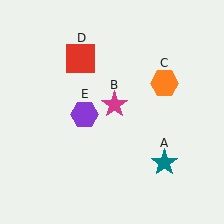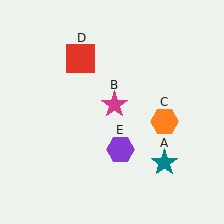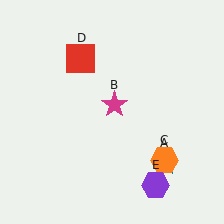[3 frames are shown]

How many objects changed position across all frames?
2 objects changed position: orange hexagon (object C), purple hexagon (object E).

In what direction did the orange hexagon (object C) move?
The orange hexagon (object C) moved down.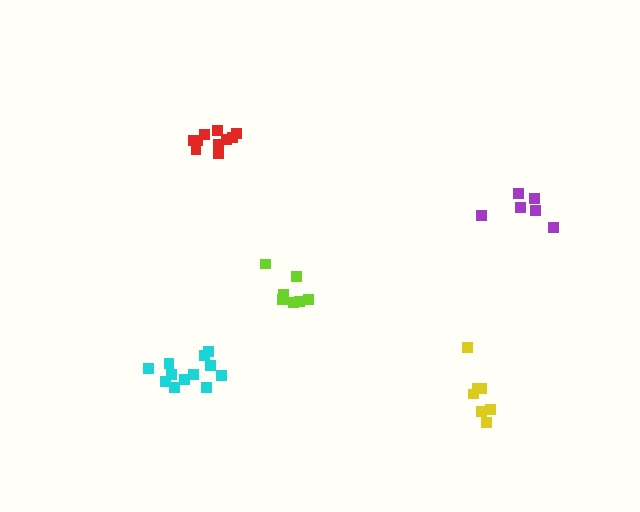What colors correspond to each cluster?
The clusters are colored: red, cyan, yellow, lime, purple.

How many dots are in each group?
Group 1: 10 dots, Group 2: 12 dots, Group 3: 7 dots, Group 4: 7 dots, Group 5: 6 dots (42 total).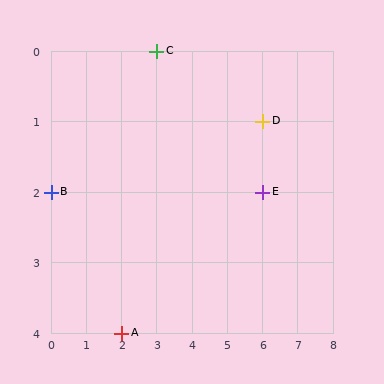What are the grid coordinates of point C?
Point C is at grid coordinates (3, 0).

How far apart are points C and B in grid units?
Points C and B are 3 columns and 2 rows apart (about 3.6 grid units diagonally).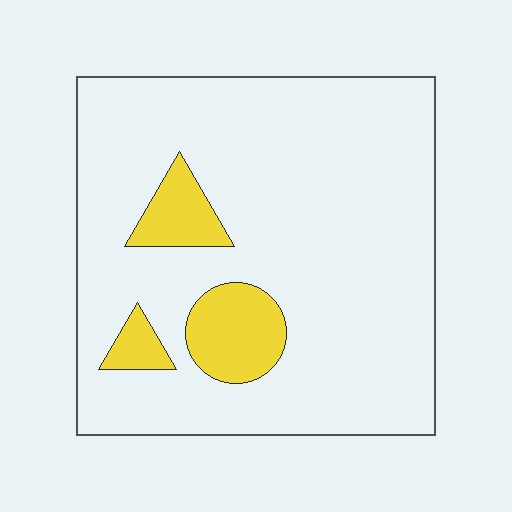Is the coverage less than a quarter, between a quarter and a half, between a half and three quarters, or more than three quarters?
Less than a quarter.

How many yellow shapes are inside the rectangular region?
3.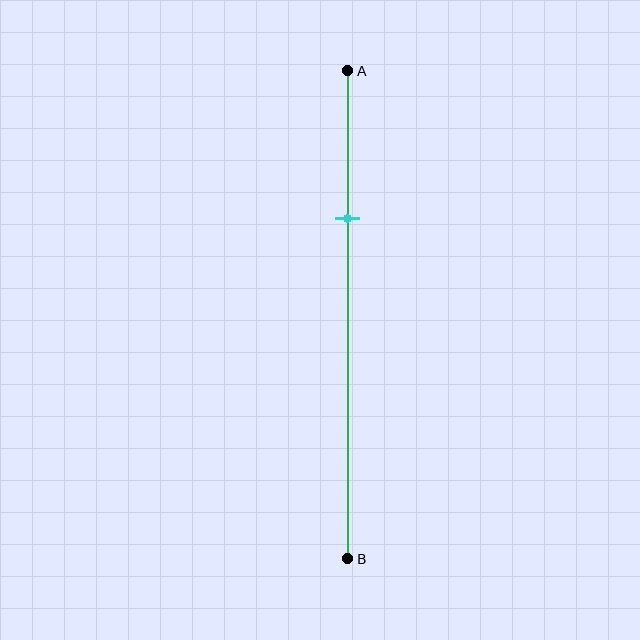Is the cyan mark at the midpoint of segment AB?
No, the mark is at about 30% from A, not at the 50% midpoint.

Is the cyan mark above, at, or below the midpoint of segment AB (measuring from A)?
The cyan mark is above the midpoint of segment AB.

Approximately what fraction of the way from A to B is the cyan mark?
The cyan mark is approximately 30% of the way from A to B.